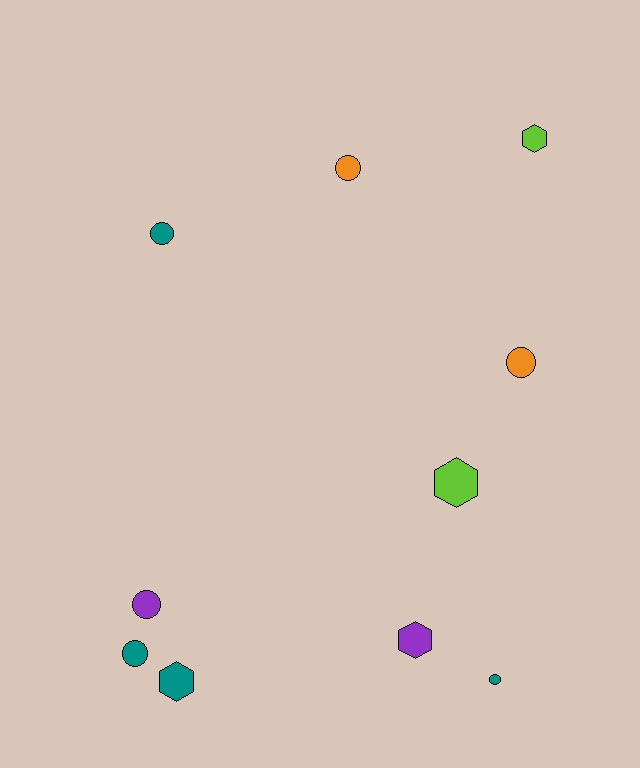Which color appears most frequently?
Teal, with 4 objects.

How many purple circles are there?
There is 1 purple circle.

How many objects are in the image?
There are 10 objects.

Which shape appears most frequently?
Circle, with 6 objects.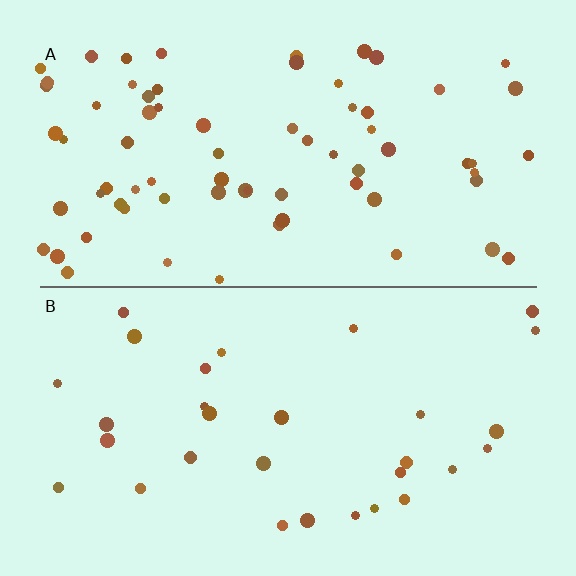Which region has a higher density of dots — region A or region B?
A (the top).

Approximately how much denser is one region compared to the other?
Approximately 2.3× — region A over region B.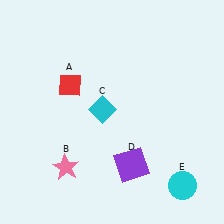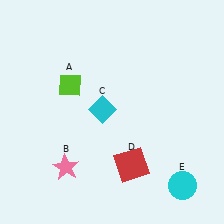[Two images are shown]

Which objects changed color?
A changed from red to lime. D changed from purple to red.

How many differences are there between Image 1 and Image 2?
There are 2 differences between the two images.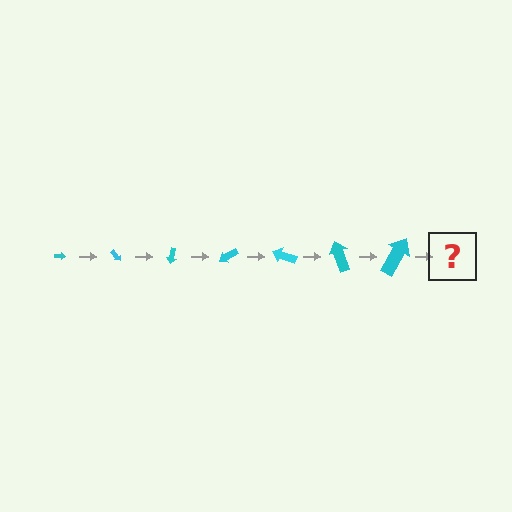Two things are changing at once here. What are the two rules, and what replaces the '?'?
The two rules are that the arrow grows larger each step and it rotates 50 degrees each step. The '?' should be an arrow, larger than the previous one and rotated 350 degrees from the start.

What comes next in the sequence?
The next element should be an arrow, larger than the previous one and rotated 350 degrees from the start.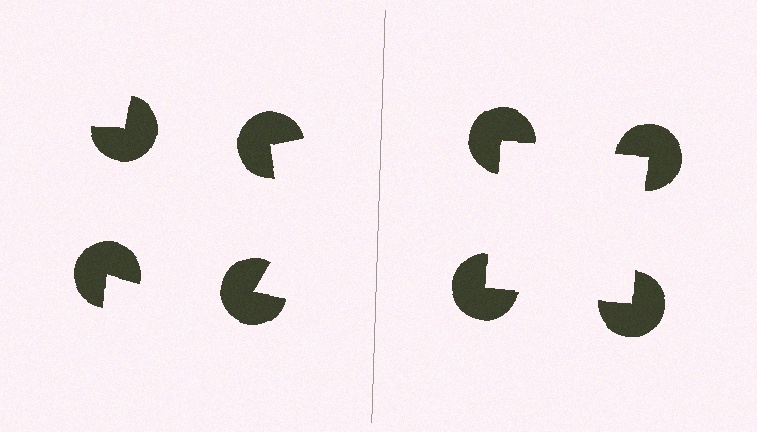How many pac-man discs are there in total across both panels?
8 — 4 on each side.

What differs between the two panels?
The pac-man discs are positioned identically on both sides; only the wedge orientations differ. On the right they align to a square; on the left they are misaligned.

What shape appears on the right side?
An illusory square.